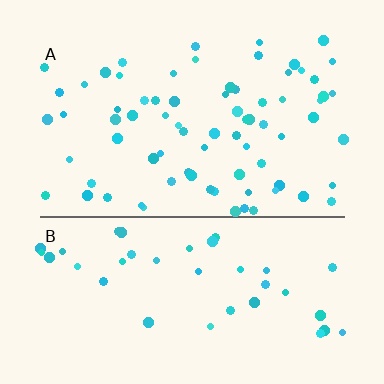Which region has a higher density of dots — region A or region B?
A (the top).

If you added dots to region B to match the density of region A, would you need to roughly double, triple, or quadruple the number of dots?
Approximately double.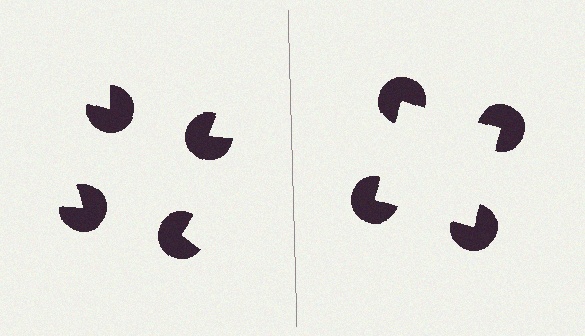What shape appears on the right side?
An illusory square.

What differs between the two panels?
The pac-man discs are positioned identically on both sides; only the wedge orientations differ. On the right they align to a square; on the left they are misaligned.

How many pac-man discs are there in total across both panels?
8 — 4 on each side.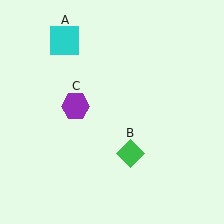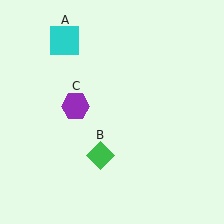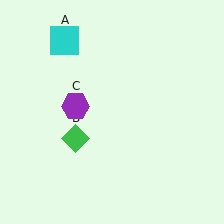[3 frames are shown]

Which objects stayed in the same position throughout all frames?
Cyan square (object A) and purple hexagon (object C) remained stationary.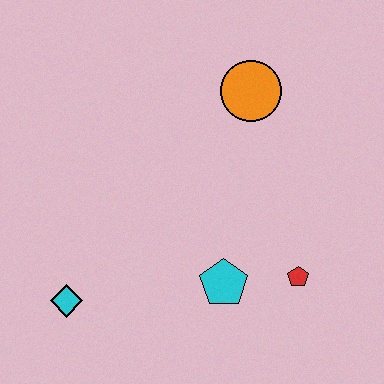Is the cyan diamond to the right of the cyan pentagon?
No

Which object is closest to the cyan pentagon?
The red pentagon is closest to the cyan pentagon.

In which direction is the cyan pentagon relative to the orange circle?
The cyan pentagon is below the orange circle.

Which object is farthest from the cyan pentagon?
The orange circle is farthest from the cyan pentagon.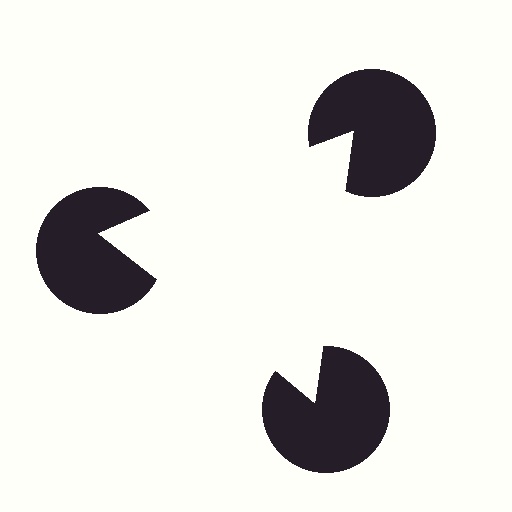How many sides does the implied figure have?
3 sides.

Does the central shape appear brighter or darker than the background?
It typically appears slightly brighter than the background, even though no actual brightness change is drawn.